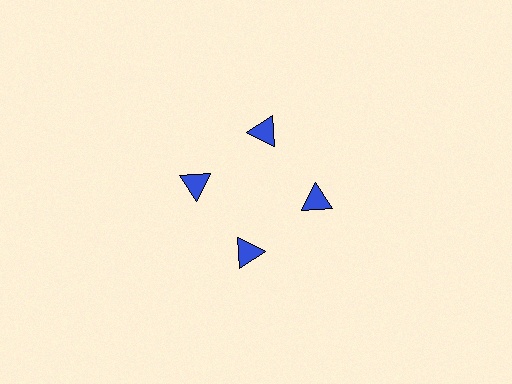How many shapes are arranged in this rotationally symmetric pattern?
There are 4 shapes, arranged in 4 groups of 1.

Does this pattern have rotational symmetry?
Yes, this pattern has 4-fold rotational symmetry. It looks the same after rotating 90 degrees around the center.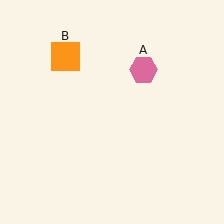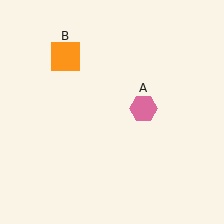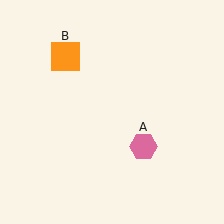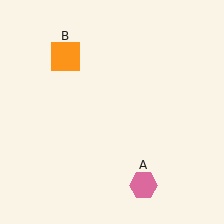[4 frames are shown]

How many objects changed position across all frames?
1 object changed position: pink hexagon (object A).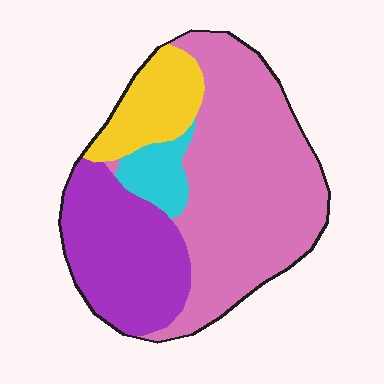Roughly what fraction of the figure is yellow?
Yellow covers roughly 15% of the figure.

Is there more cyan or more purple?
Purple.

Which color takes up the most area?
Pink, at roughly 50%.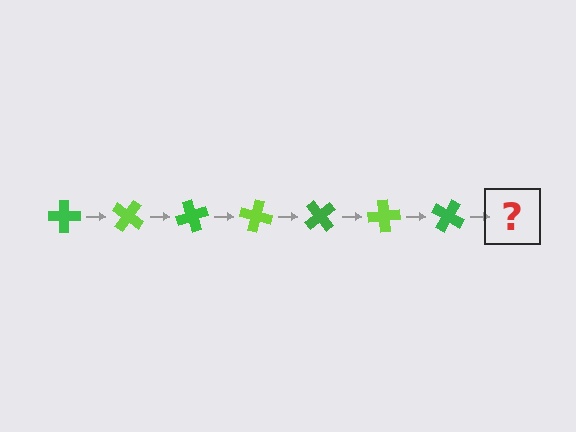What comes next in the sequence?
The next element should be a lime cross, rotated 245 degrees from the start.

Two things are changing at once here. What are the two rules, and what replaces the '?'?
The two rules are that it rotates 35 degrees each step and the color cycles through green and lime. The '?' should be a lime cross, rotated 245 degrees from the start.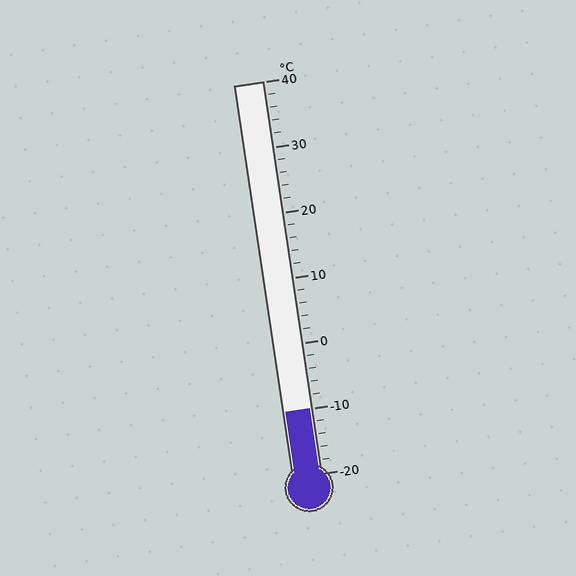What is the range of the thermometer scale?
The thermometer scale ranges from -20°C to 40°C.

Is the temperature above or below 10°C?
The temperature is below 10°C.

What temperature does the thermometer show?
The thermometer shows approximately -10°C.